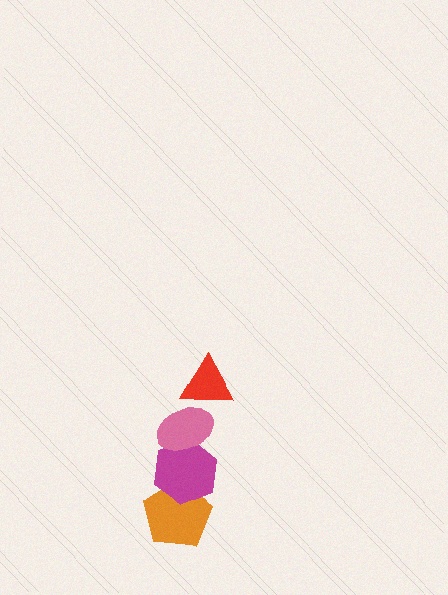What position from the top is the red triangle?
The red triangle is 1st from the top.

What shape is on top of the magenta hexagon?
The pink ellipse is on top of the magenta hexagon.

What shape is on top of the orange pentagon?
The magenta hexagon is on top of the orange pentagon.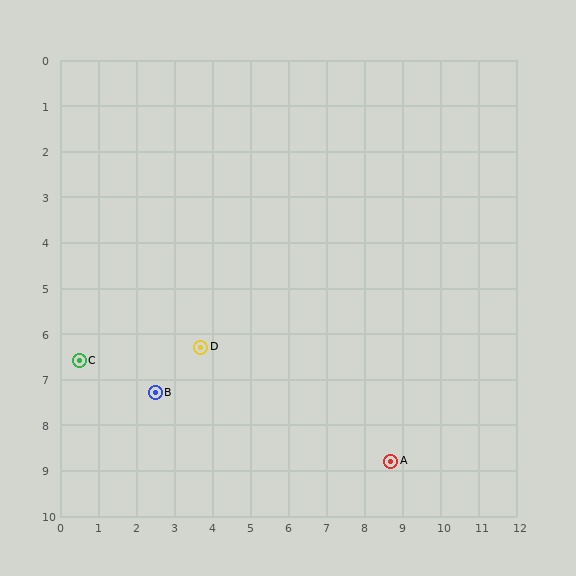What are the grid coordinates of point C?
Point C is at approximately (0.5, 6.6).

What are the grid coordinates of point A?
Point A is at approximately (8.7, 8.8).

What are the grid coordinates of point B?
Point B is at approximately (2.5, 7.3).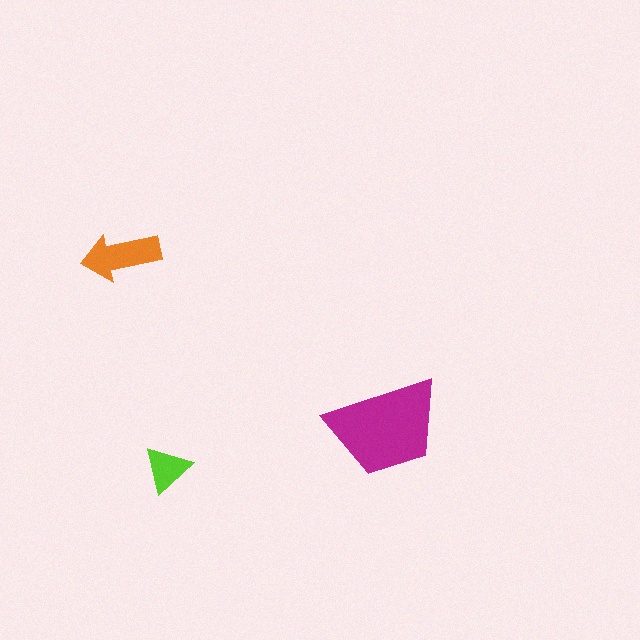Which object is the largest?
The magenta trapezoid.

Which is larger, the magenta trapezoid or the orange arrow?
The magenta trapezoid.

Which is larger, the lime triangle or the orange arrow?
The orange arrow.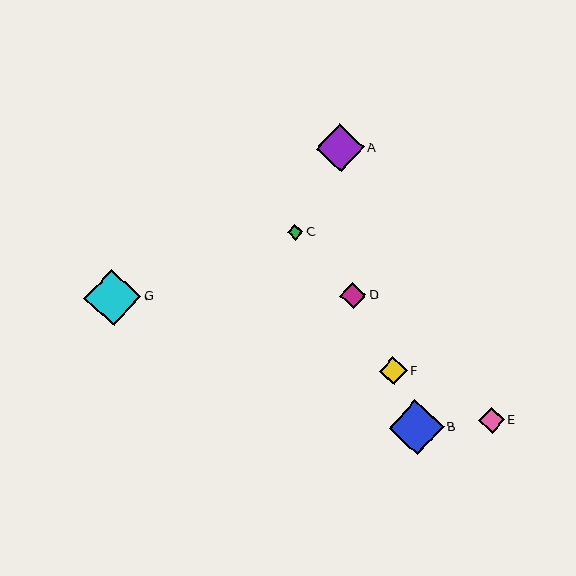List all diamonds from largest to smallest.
From largest to smallest: G, B, A, F, D, E, C.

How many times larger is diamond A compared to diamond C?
Diamond A is approximately 3.1 times the size of diamond C.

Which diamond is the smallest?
Diamond C is the smallest with a size of approximately 16 pixels.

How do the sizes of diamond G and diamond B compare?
Diamond G and diamond B are approximately the same size.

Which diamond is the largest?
Diamond G is the largest with a size of approximately 57 pixels.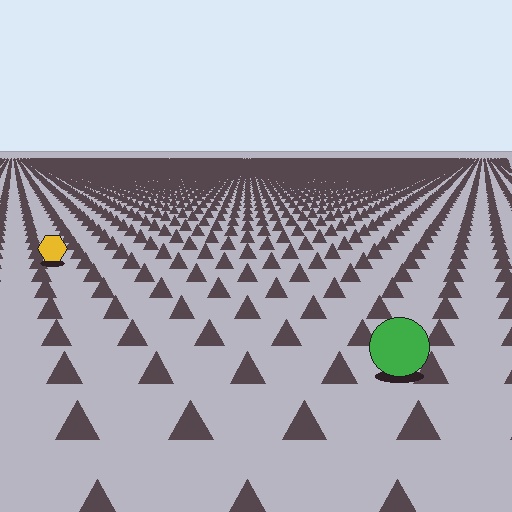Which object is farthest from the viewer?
The yellow hexagon is farthest from the viewer. It appears smaller and the ground texture around it is denser.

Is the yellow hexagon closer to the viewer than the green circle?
No. The green circle is closer — you can tell from the texture gradient: the ground texture is coarser near it.